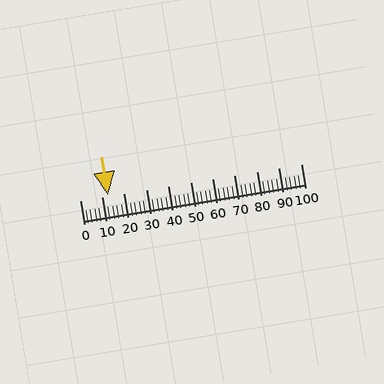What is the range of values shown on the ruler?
The ruler shows values from 0 to 100.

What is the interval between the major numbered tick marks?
The major tick marks are spaced 10 units apart.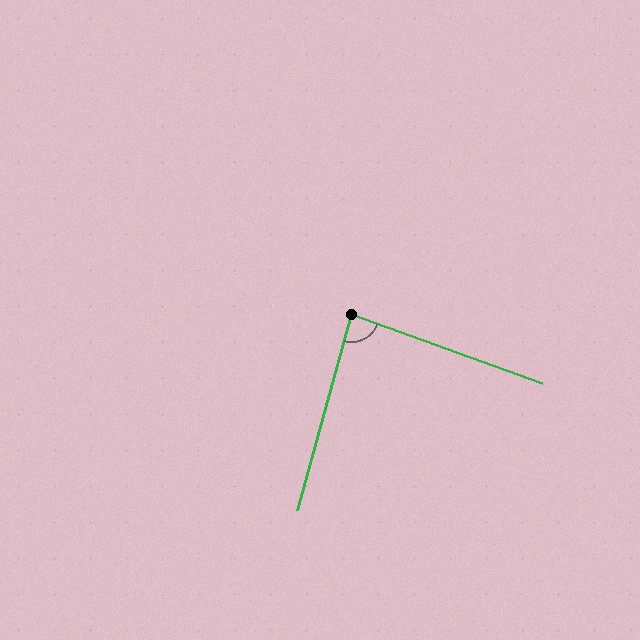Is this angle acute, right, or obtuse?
It is approximately a right angle.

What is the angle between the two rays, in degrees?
Approximately 86 degrees.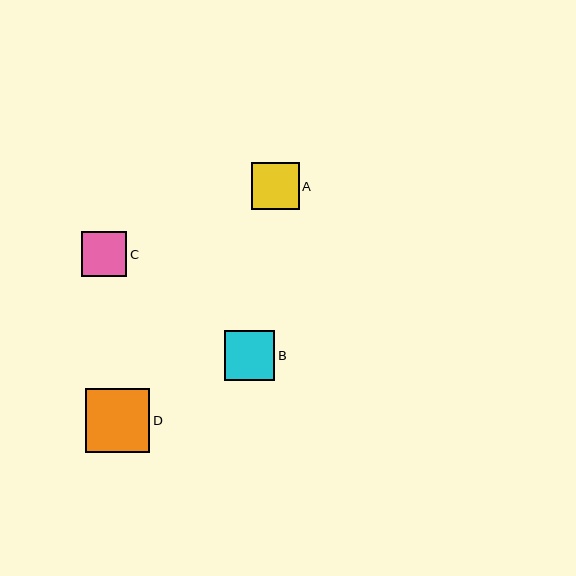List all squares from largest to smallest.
From largest to smallest: D, B, A, C.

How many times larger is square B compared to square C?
Square B is approximately 1.1 times the size of square C.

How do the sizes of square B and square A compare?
Square B and square A are approximately the same size.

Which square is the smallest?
Square C is the smallest with a size of approximately 46 pixels.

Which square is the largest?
Square D is the largest with a size of approximately 64 pixels.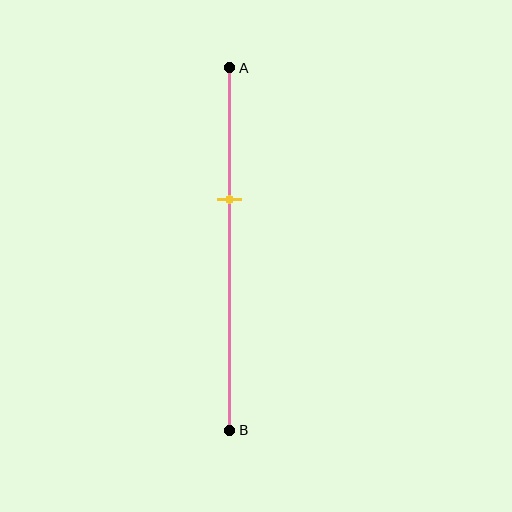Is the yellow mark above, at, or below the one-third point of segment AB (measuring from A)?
The yellow mark is approximately at the one-third point of segment AB.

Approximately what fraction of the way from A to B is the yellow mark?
The yellow mark is approximately 35% of the way from A to B.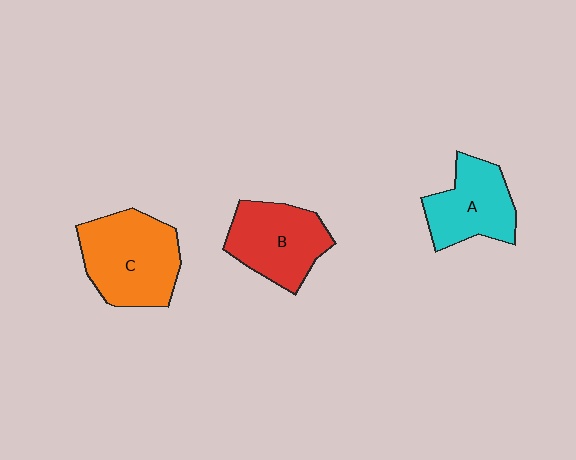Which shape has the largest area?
Shape C (orange).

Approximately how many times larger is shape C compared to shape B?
Approximately 1.2 times.